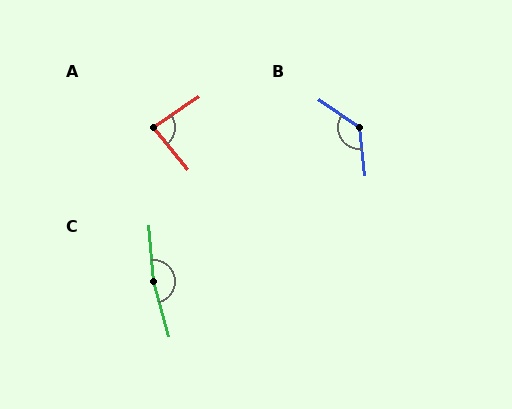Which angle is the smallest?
A, at approximately 85 degrees.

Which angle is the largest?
C, at approximately 169 degrees.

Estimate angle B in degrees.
Approximately 131 degrees.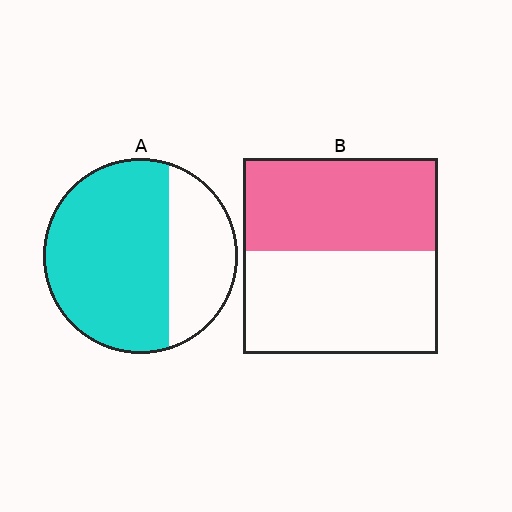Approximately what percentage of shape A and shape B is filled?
A is approximately 70% and B is approximately 45%.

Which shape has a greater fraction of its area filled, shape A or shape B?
Shape A.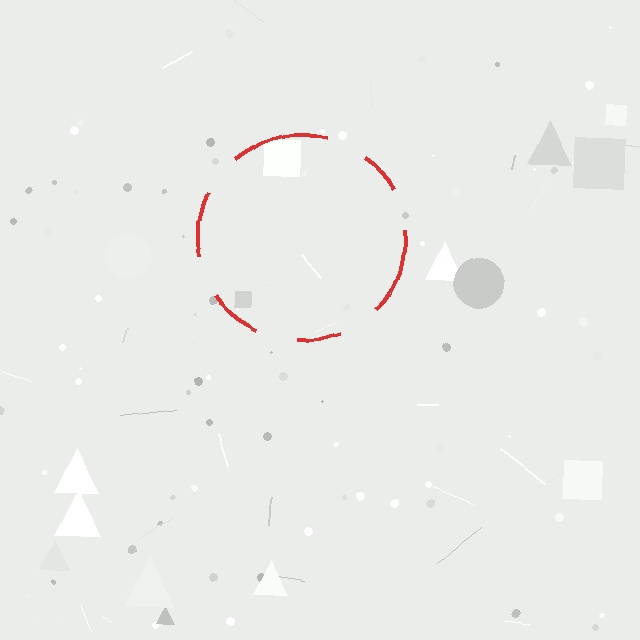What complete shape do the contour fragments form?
The contour fragments form a circle.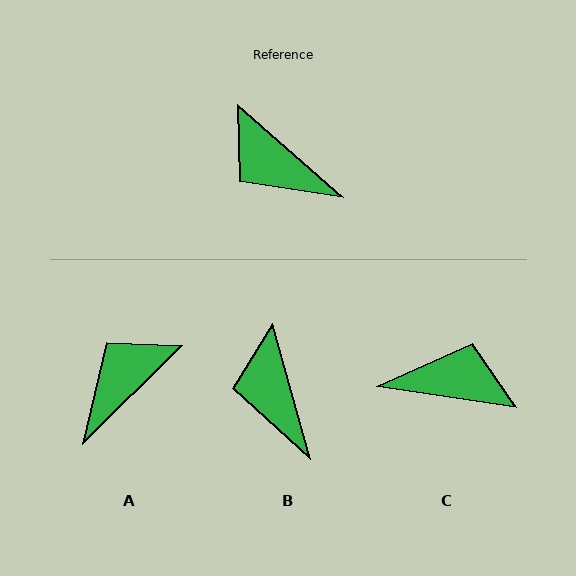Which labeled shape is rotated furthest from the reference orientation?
C, about 147 degrees away.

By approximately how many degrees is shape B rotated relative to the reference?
Approximately 33 degrees clockwise.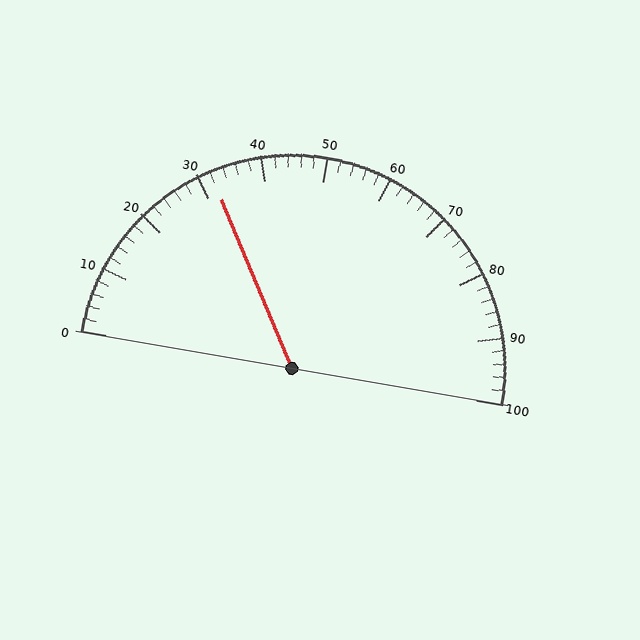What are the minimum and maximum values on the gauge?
The gauge ranges from 0 to 100.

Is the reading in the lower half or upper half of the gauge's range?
The reading is in the lower half of the range (0 to 100).